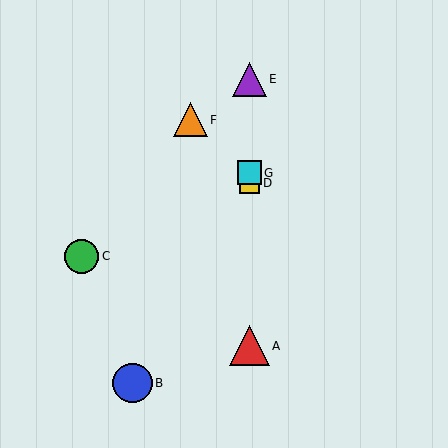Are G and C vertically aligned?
No, G is at x≈249 and C is at x≈81.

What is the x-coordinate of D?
Object D is at x≈249.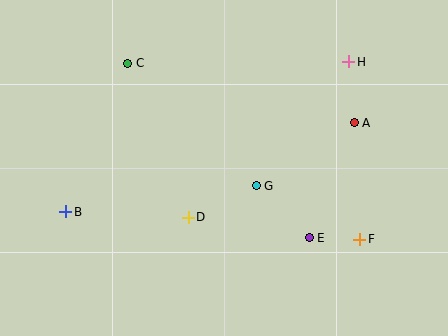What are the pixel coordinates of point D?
Point D is at (188, 217).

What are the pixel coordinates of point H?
Point H is at (349, 62).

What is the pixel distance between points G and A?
The distance between G and A is 116 pixels.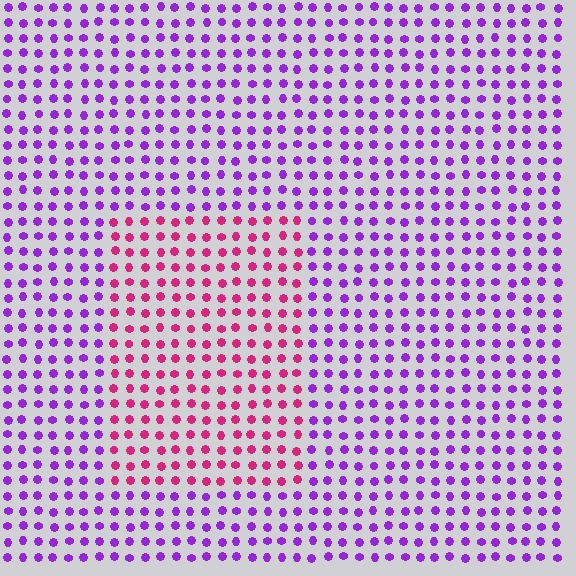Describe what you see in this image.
The image is filled with small purple elements in a uniform arrangement. A rectangle-shaped region is visible where the elements are tinted to a slightly different hue, forming a subtle color boundary.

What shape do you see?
I see a rectangle.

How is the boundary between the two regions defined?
The boundary is defined purely by a slight shift in hue (about 52 degrees). Spacing, size, and orientation are identical on both sides.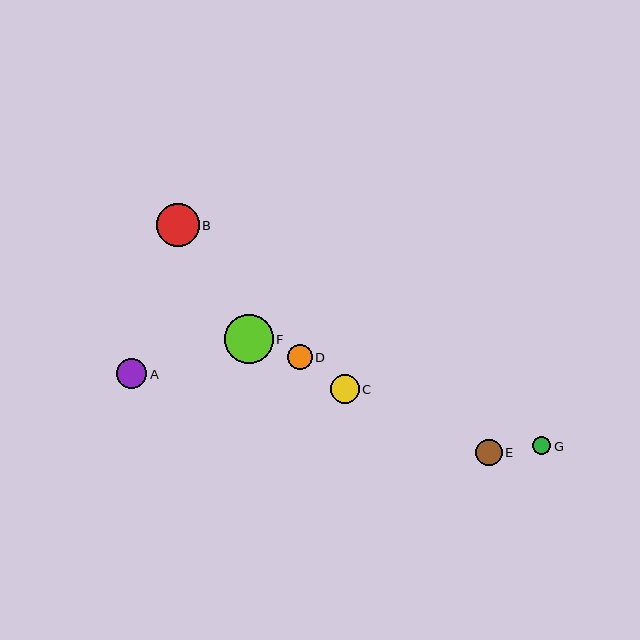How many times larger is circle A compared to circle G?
Circle A is approximately 1.6 times the size of circle G.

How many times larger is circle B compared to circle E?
Circle B is approximately 1.6 times the size of circle E.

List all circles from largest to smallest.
From largest to smallest: F, B, A, C, E, D, G.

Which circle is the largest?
Circle F is the largest with a size of approximately 49 pixels.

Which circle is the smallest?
Circle G is the smallest with a size of approximately 19 pixels.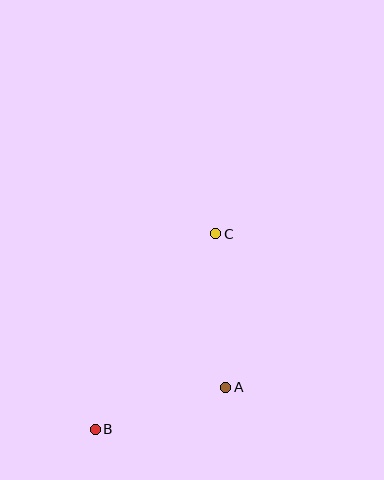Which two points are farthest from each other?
Points B and C are farthest from each other.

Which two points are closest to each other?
Points A and B are closest to each other.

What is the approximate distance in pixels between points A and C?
The distance between A and C is approximately 154 pixels.